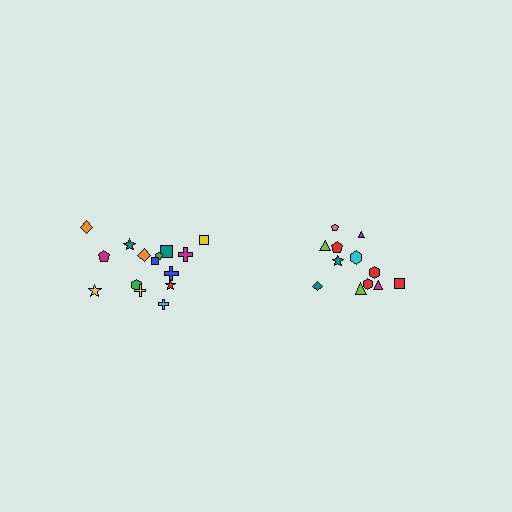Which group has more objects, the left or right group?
The left group.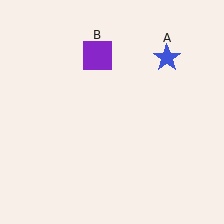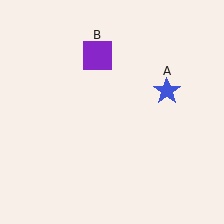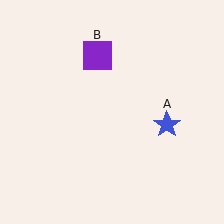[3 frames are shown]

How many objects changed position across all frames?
1 object changed position: blue star (object A).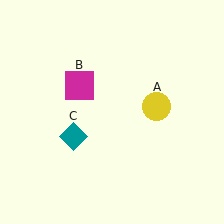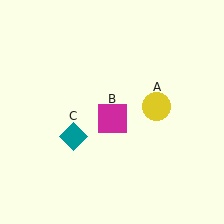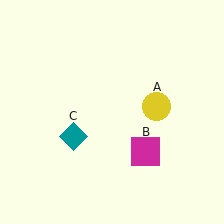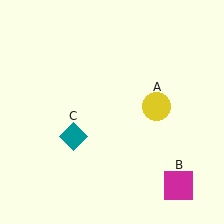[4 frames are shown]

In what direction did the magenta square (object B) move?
The magenta square (object B) moved down and to the right.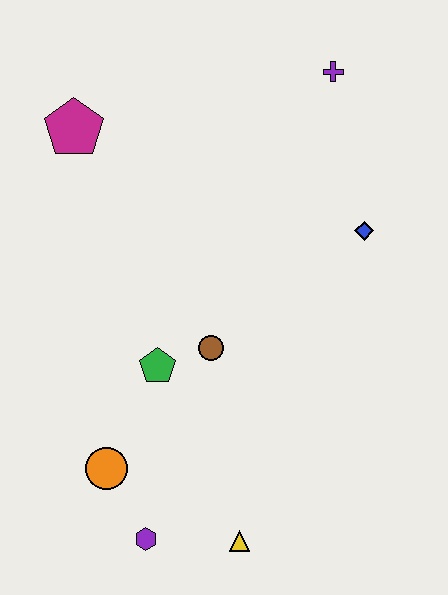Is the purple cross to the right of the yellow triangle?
Yes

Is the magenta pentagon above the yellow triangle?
Yes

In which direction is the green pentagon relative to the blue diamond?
The green pentagon is to the left of the blue diamond.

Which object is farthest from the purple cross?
The purple hexagon is farthest from the purple cross.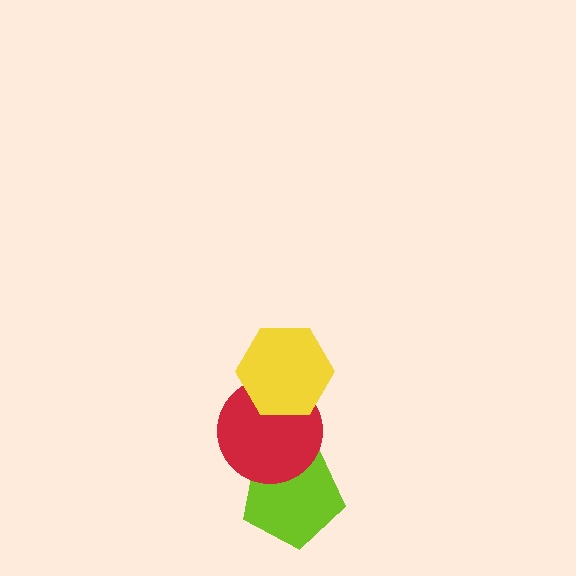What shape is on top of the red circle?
The yellow hexagon is on top of the red circle.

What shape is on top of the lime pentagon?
The red circle is on top of the lime pentagon.